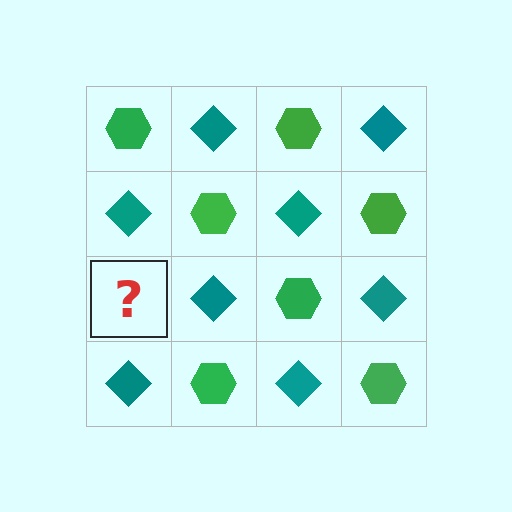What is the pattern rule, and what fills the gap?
The rule is that it alternates green hexagon and teal diamond in a checkerboard pattern. The gap should be filled with a green hexagon.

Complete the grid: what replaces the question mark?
The question mark should be replaced with a green hexagon.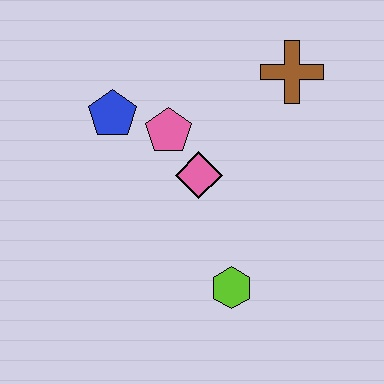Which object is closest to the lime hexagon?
The pink diamond is closest to the lime hexagon.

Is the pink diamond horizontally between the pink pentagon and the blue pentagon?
No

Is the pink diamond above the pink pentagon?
No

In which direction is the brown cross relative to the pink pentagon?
The brown cross is to the right of the pink pentagon.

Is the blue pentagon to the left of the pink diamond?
Yes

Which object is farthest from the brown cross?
The lime hexagon is farthest from the brown cross.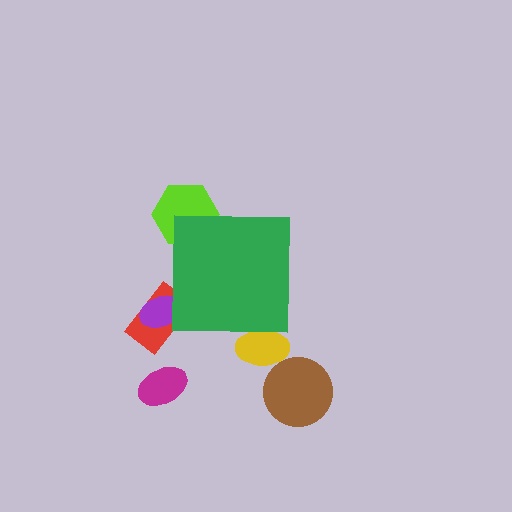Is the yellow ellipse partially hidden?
Yes, the yellow ellipse is partially hidden behind the green square.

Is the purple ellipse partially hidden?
Yes, the purple ellipse is partially hidden behind the green square.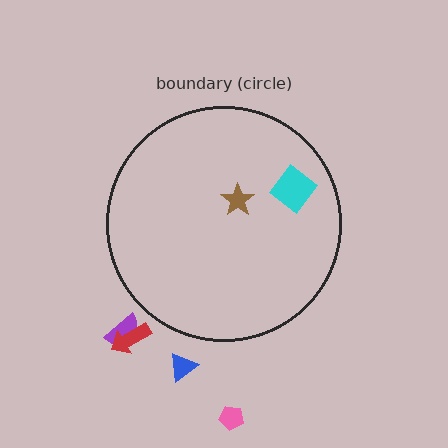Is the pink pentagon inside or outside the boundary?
Outside.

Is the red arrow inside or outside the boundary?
Outside.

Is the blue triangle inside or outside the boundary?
Outside.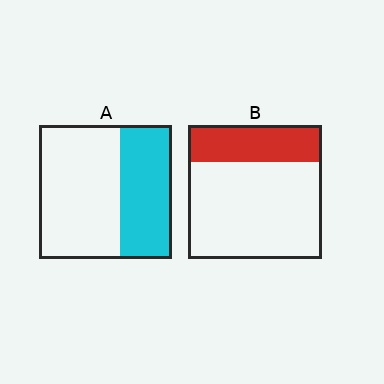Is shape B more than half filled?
No.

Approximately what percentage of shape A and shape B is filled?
A is approximately 40% and B is approximately 30%.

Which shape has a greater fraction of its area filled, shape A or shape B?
Shape A.